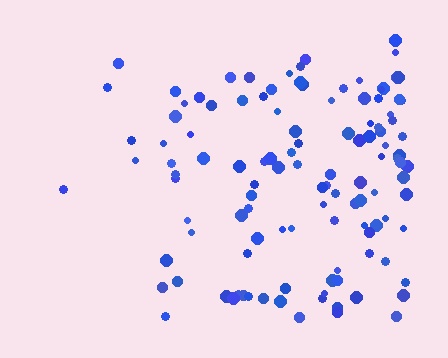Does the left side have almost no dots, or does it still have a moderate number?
Still a moderate number, just noticeably fewer than the right.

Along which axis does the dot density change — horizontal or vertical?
Horizontal.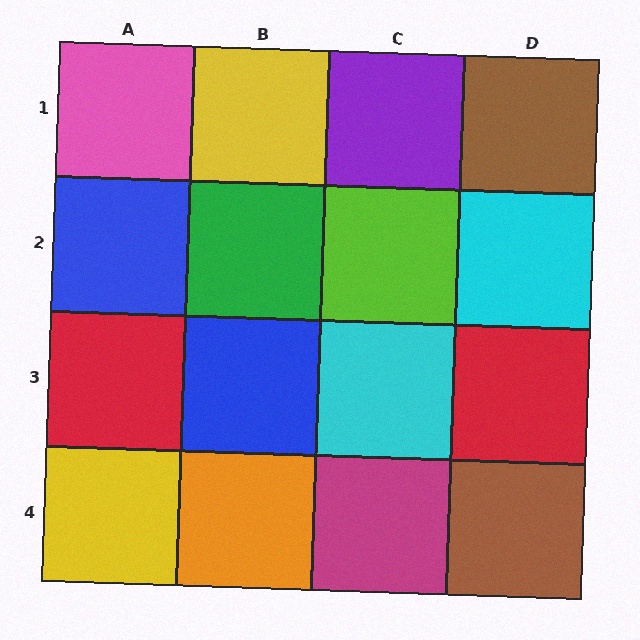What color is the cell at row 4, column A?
Yellow.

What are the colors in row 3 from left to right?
Red, blue, cyan, red.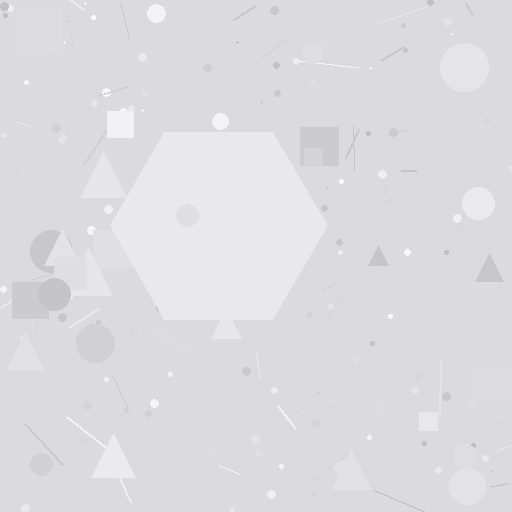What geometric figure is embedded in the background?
A hexagon is embedded in the background.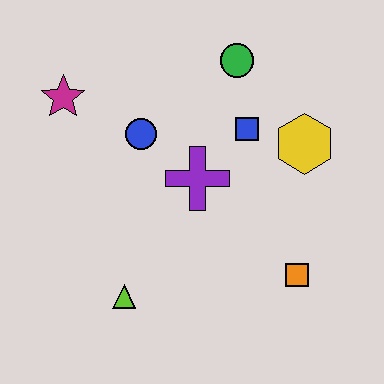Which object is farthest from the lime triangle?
The green circle is farthest from the lime triangle.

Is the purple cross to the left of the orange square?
Yes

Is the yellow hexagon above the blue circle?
No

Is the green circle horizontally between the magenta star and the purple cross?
No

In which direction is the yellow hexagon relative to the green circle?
The yellow hexagon is below the green circle.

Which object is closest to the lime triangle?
The purple cross is closest to the lime triangle.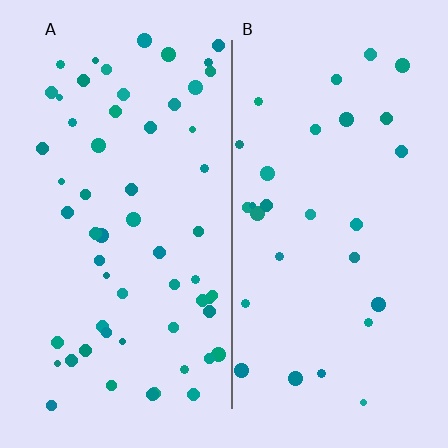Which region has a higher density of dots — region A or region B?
A (the left).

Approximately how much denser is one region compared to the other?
Approximately 2.0× — region A over region B.